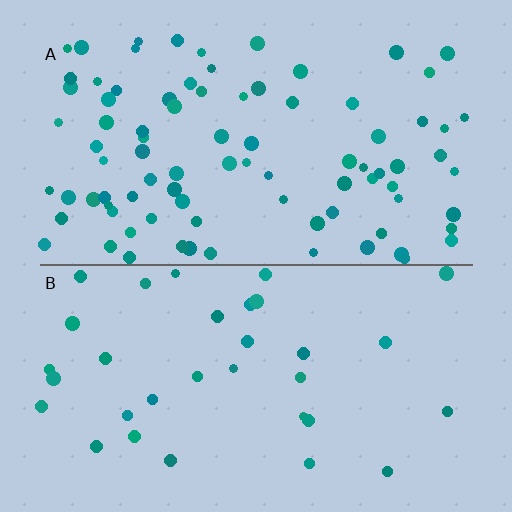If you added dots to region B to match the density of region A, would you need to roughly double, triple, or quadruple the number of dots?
Approximately triple.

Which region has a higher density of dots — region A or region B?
A (the top).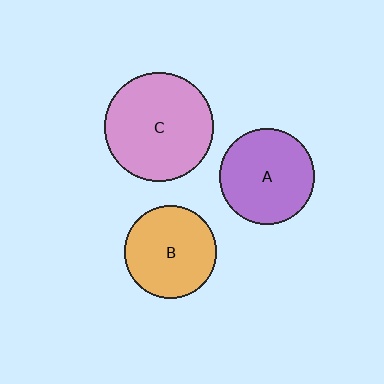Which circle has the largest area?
Circle C (pink).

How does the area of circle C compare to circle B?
Approximately 1.4 times.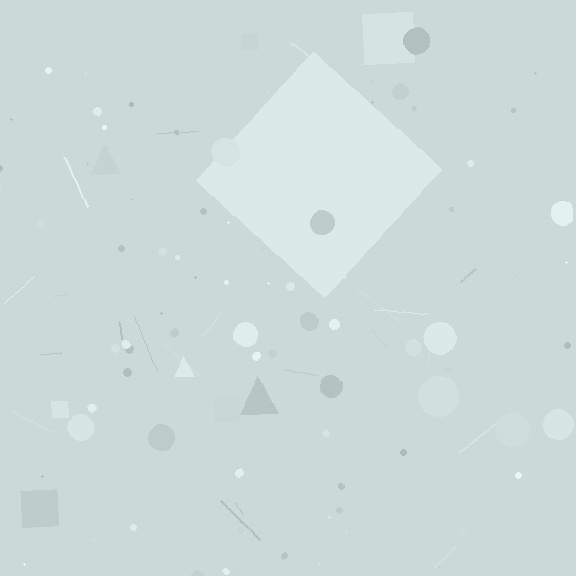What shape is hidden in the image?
A diamond is hidden in the image.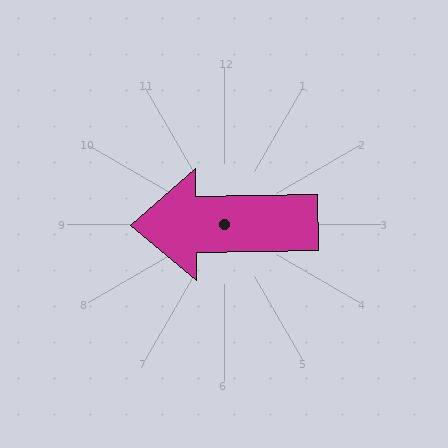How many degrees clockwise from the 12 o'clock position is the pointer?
Approximately 269 degrees.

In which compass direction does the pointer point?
West.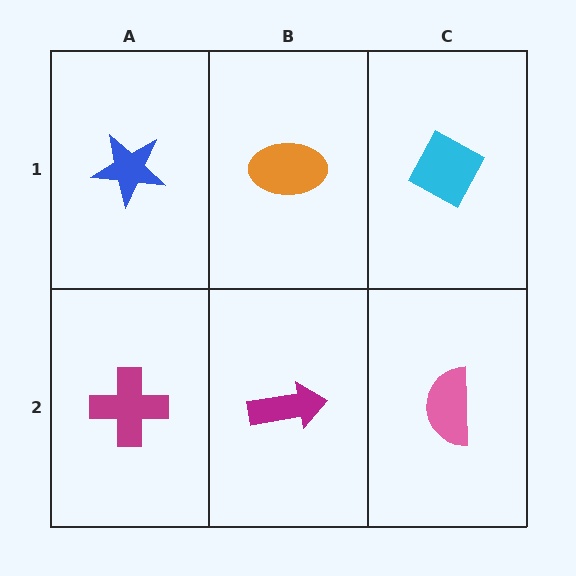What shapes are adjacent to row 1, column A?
A magenta cross (row 2, column A), an orange ellipse (row 1, column B).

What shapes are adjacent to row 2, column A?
A blue star (row 1, column A), a magenta arrow (row 2, column B).